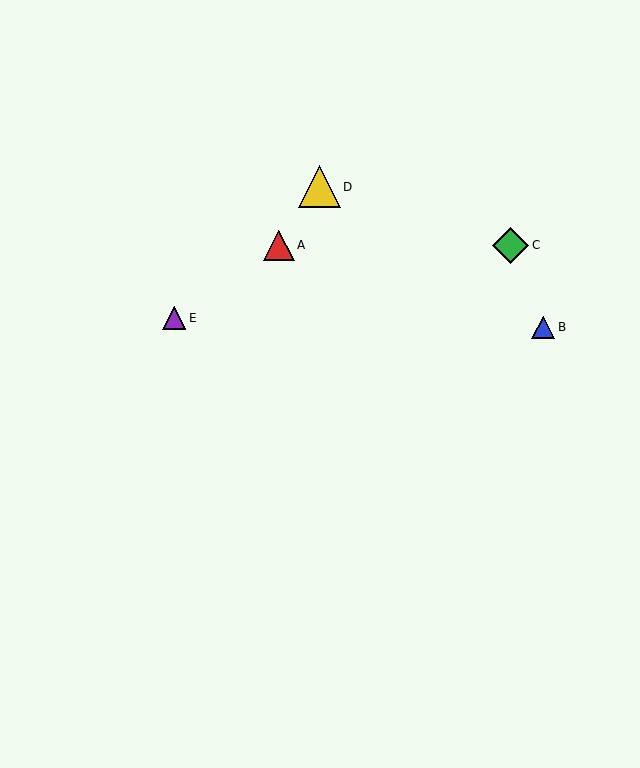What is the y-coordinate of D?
Object D is at y≈187.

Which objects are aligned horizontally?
Objects A, C are aligned horizontally.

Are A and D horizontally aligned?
No, A is at y≈245 and D is at y≈187.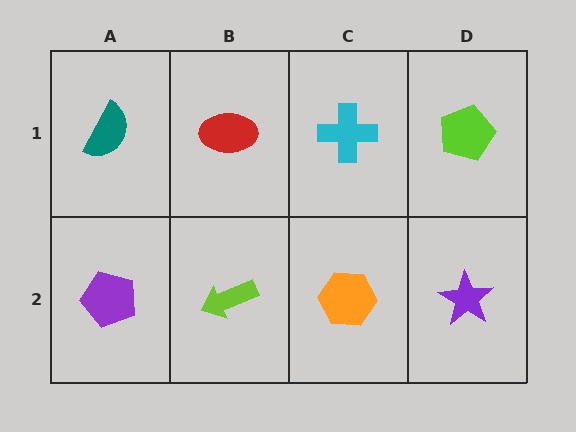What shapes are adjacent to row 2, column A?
A teal semicircle (row 1, column A), a lime arrow (row 2, column B).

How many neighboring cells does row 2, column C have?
3.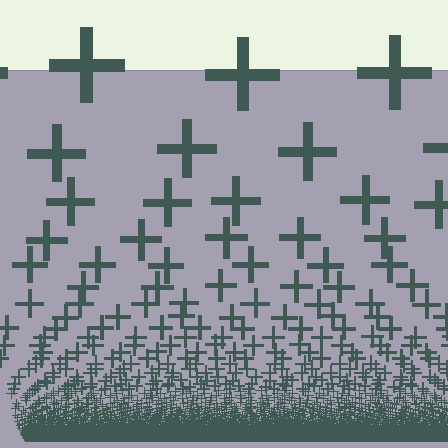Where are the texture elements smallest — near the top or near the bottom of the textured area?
Near the bottom.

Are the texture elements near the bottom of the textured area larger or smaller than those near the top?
Smaller. The gradient is inverted — elements near the bottom are smaller and denser.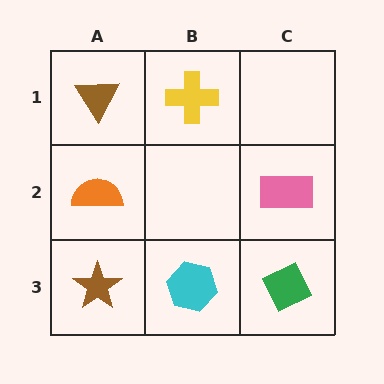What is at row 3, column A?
A brown star.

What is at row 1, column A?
A brown triangle.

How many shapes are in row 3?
3 shapes.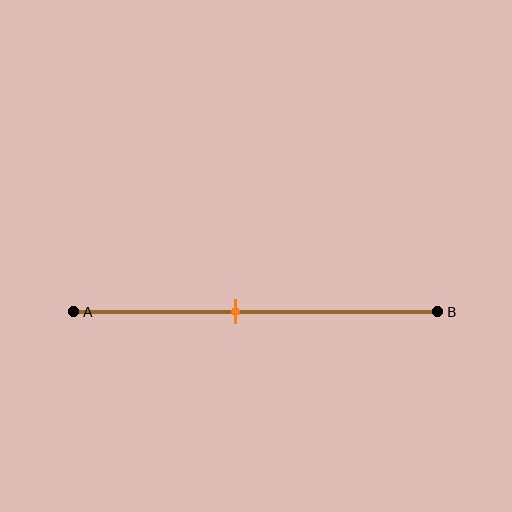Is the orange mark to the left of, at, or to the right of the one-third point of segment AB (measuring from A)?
The orange mark is to the right of the one-third point of segment AB.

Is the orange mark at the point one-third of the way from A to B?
No, the mark is at about 45% from A, not at the 33% one-third point.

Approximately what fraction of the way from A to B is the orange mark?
The orange mark is approximately 45% of the way from A to B.